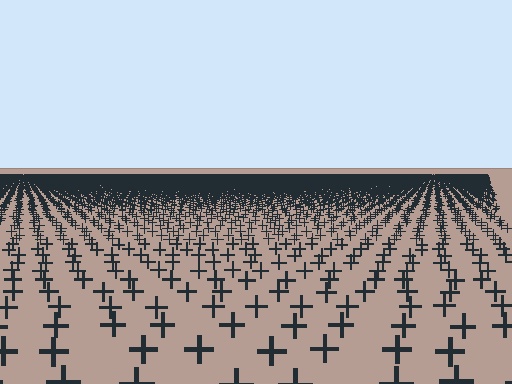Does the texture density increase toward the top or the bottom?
Density increases toward the top.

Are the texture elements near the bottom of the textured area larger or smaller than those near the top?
Larger. Near the bottom, elements are closer to the viewer and appear at a bigger on-screen size.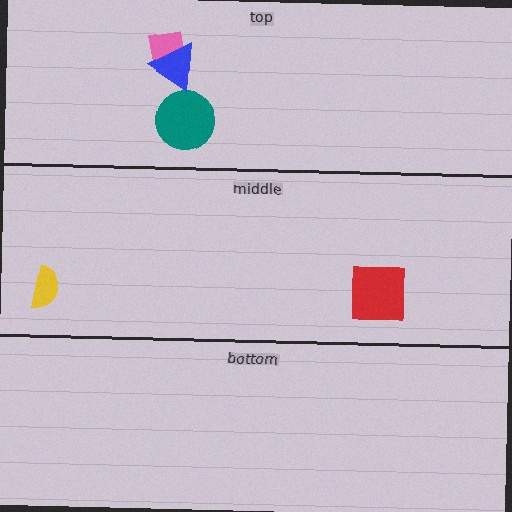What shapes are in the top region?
The teal circle, the pink square, the blue triangle.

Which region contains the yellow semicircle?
The middle region.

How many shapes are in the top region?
3.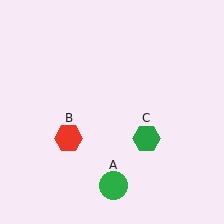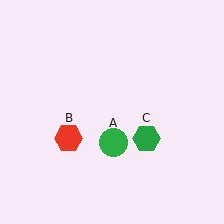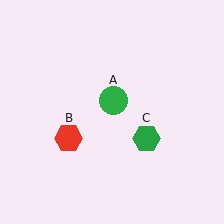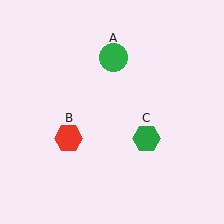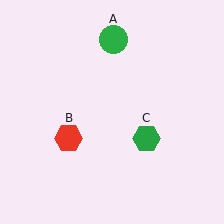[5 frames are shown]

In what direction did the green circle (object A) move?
The green circle (object A) moved up.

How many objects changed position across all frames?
1 object changed position: green circle (object A).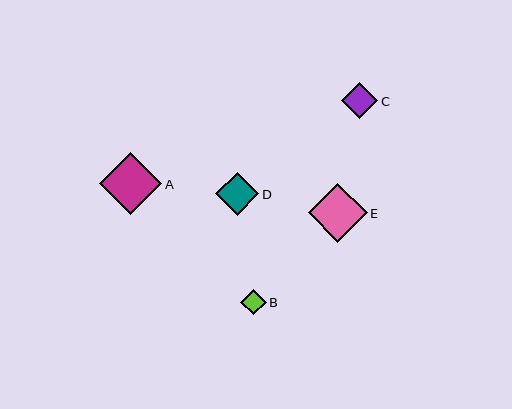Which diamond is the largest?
Diamond A is the largest with a size of approximately 62 pixels.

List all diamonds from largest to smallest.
From largest to smallest: A, E, D, C, B.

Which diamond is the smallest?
Diamond B is the smallest with a size of approximately 25 pixels.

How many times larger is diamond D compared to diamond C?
Diamond D is approximately 1.2 times the size of diamond C.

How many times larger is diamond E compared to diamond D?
Diamond E is approximately 1.4 times the size of diamond D.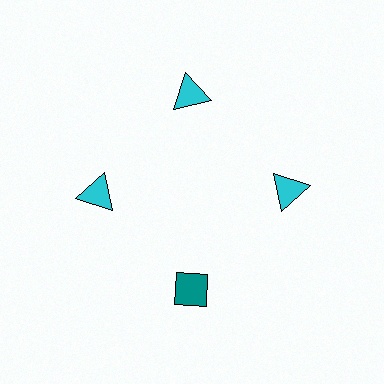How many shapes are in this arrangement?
There are 4 shapes arranged in a ring pattern.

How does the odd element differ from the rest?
It differs in both color (teal instead of cyan) and shape (diamond instead of triangle).